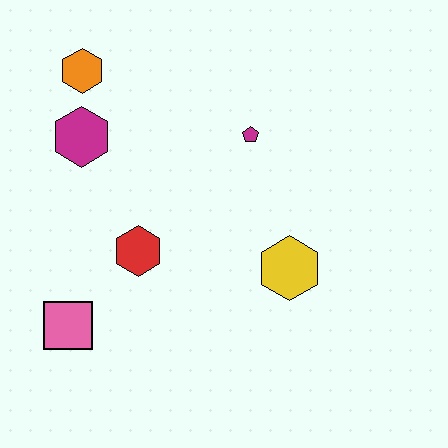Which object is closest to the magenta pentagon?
The yellow hexagon is closest to the magenta pentagon.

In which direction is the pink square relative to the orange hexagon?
The pink square is below the orange hexagon.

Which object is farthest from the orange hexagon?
The yellow hexagon is farthest from the orange hexagon.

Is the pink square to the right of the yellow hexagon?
No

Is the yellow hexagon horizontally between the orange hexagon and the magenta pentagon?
No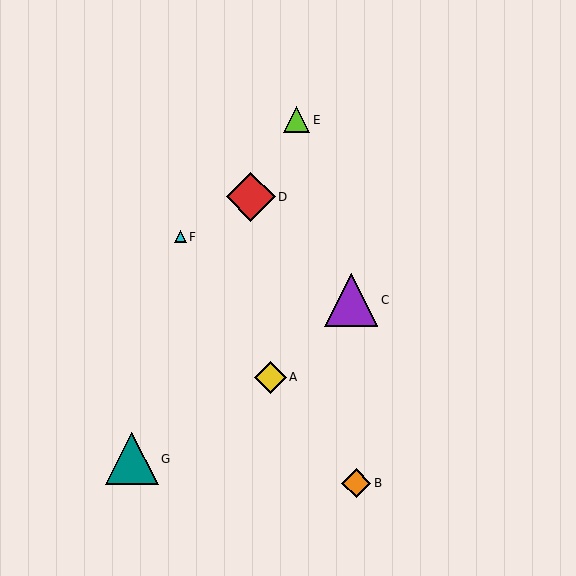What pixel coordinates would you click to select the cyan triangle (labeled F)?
Click at (180, 237) to select the cyan triangle F.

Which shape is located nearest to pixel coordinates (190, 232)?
The cyan triangle (labeled F) at (180, 237) is nearest to that location.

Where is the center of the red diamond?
The center of the red diamond is at (251, 197).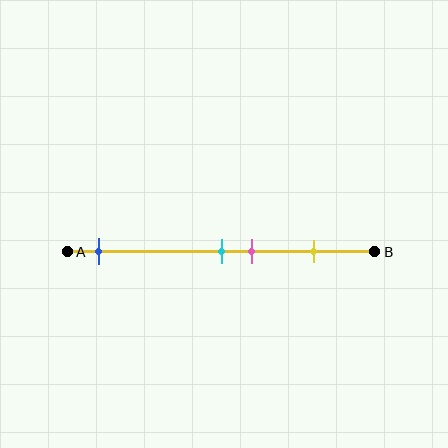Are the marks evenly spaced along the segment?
No, the marks are not evenly spaced.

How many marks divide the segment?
There are 4 marks dividing the segment.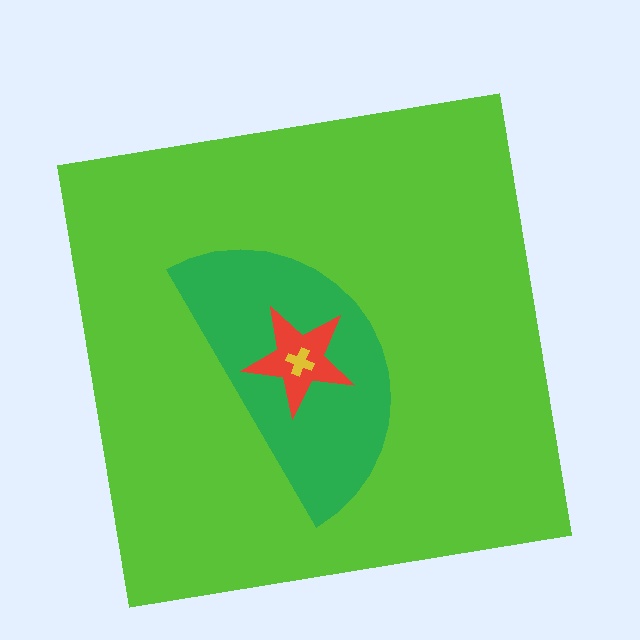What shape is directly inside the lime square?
The green semicircle.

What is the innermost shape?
The yellow cross.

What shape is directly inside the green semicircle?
The red star.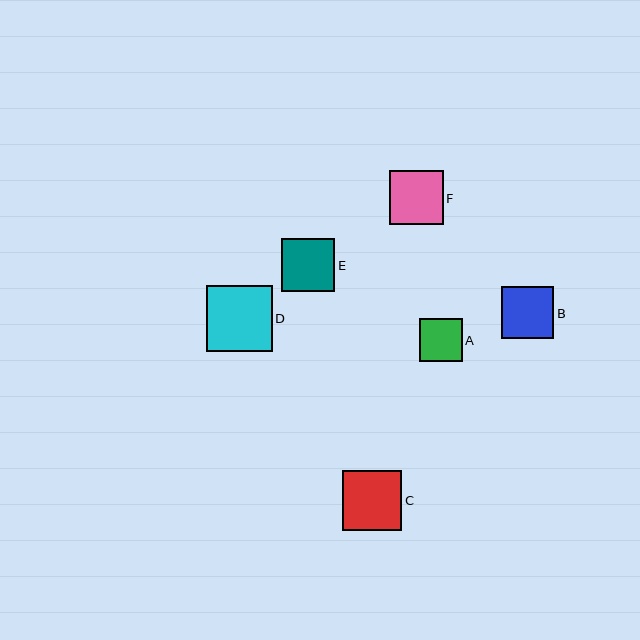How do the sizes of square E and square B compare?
Square E and square B are approximately the same size.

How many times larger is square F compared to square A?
Square F is approximately 1.3 times the size of square A.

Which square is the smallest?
Square A is the smallest with a size of approximately 43 pixels.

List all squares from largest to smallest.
From largest to smallest: D, C, F, E, B, A.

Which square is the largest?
Square D is the largest with a size of approximately 66 pixels.